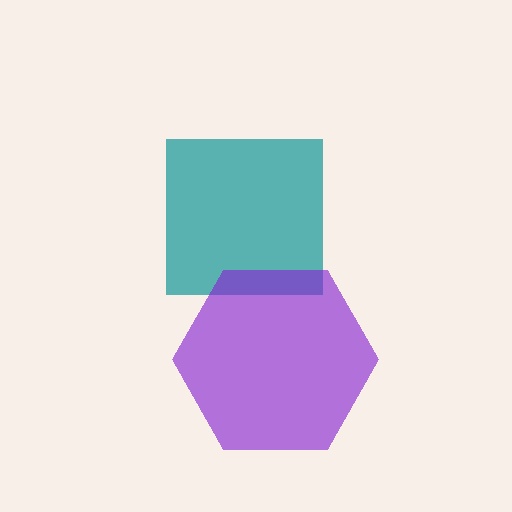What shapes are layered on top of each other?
The layered shapes are: a teal square, a purple hexagon.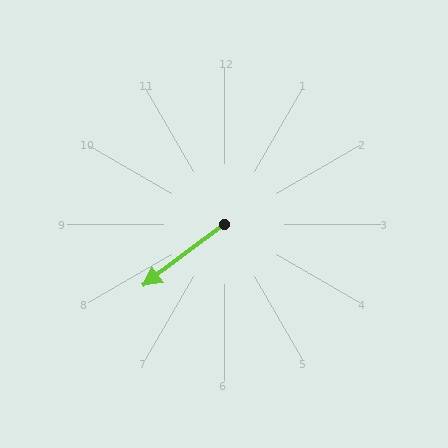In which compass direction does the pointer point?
Southwest.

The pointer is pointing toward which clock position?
Roughly 8 o'clock.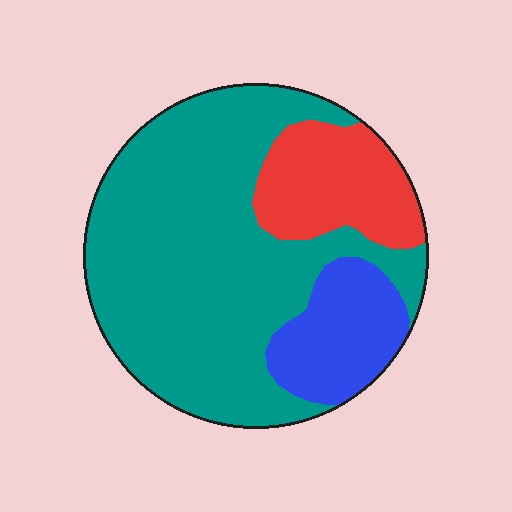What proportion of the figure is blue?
Blue covers around 15% of the figure.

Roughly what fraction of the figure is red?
Red covers around 20% of the figure.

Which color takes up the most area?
Teal, at roughly 65%.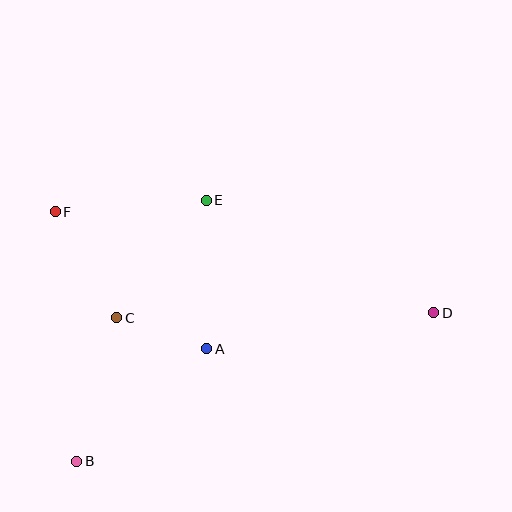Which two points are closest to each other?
Points A and C are closest to each other.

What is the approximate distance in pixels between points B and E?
The distance between B and E is approximately 291 pixels.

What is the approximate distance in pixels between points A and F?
The distance between A and F is approximately 205 pixels.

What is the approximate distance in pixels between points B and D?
The distance between B and D is approximately 387 pixels.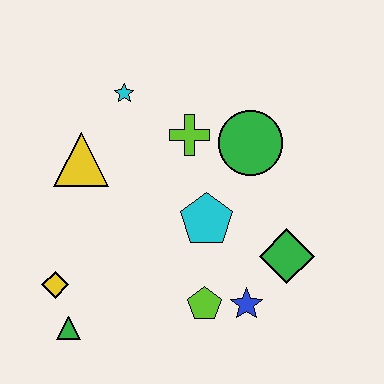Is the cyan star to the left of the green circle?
Yes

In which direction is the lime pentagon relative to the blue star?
The lime pentagon is to the left of the blue star.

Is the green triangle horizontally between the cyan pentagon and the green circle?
No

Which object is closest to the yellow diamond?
The green triangle is closest to the yellow diamond.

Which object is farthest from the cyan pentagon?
The green triangle is farthest from the cyan pentagon.